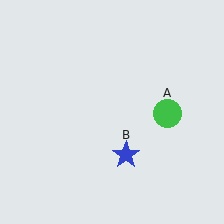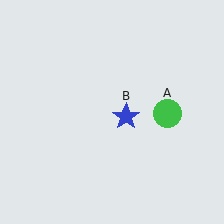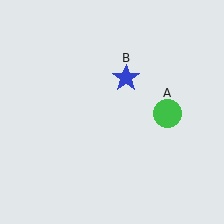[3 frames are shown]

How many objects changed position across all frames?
1 object changed position: blue star (object B).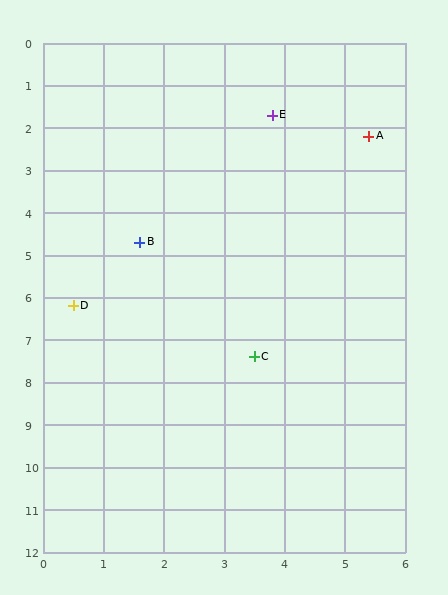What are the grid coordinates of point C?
Point C is at approximately (3.5, 7.4).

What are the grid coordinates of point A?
Point A is at approximately (5.4, 2.2).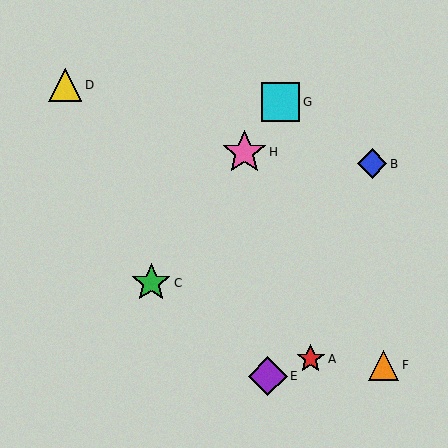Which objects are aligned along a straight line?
Objects C, G, H are aligned along a straight line.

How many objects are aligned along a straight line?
3 objects (C, G, H) are aligned along a straight line.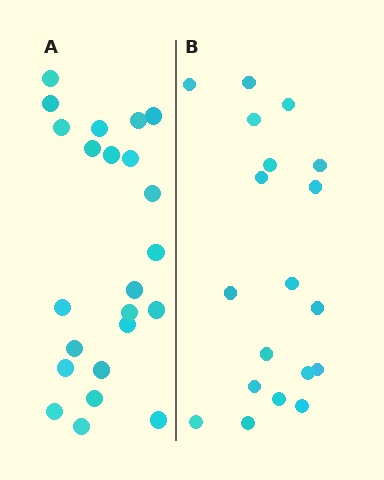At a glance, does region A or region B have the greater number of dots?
Region A (the left region) has more dots.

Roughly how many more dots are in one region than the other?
Region A has about 4 more dots than region B.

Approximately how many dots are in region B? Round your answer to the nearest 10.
About 20 dots. (The exact count is 19, which rounds to 20.)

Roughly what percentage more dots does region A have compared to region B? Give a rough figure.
About 20% more.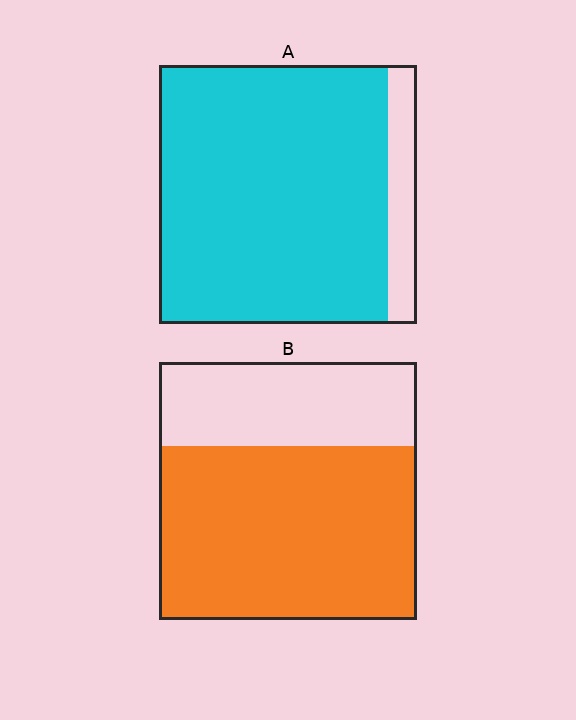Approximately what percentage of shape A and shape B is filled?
A is approximately 90% and B is approximately 65%.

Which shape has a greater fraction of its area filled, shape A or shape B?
Shape A.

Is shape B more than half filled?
Yes.